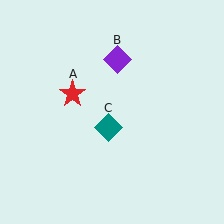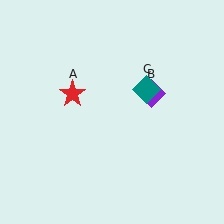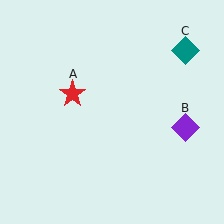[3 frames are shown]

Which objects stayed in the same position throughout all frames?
Red star (object A) remained stationary.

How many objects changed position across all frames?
2 objects changed position: purple diamond (object B), teal diamond (object C).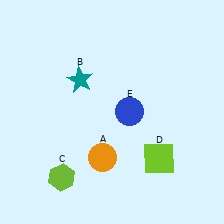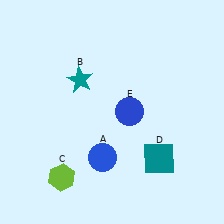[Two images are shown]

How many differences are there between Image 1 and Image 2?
There are 2 differences between the two images.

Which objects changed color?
A changed from orange to blue. D changed from lime to teal.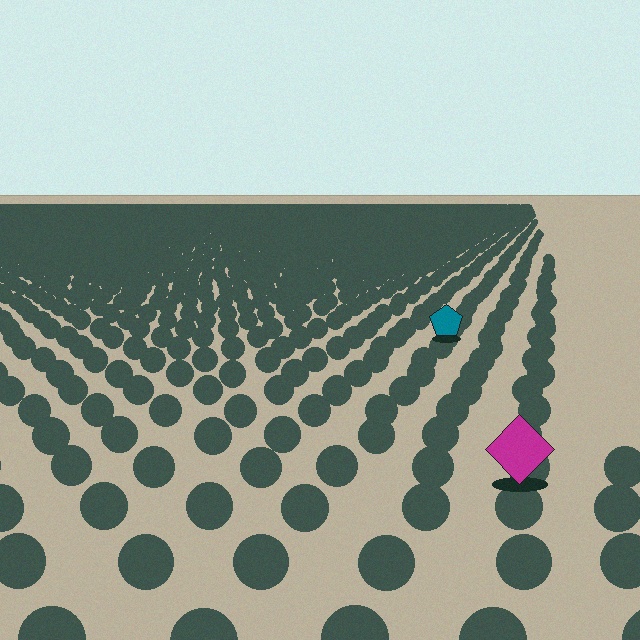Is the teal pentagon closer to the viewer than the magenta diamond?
No. The magenta diamond is closer — you can tell from the texture gradient: the ground texture is coarser near it.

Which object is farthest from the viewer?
The teal pentagon is farthest from the viewer. It appears smaller and the ground texture around it is denser.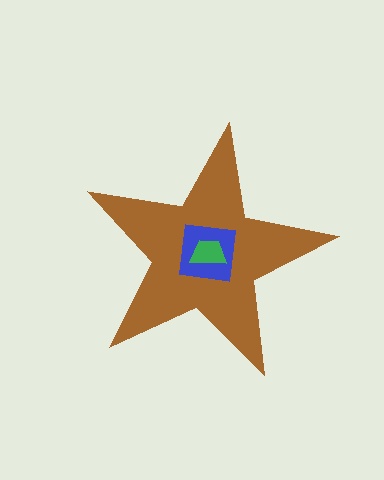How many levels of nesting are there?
3.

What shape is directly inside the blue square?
The green trapezoid.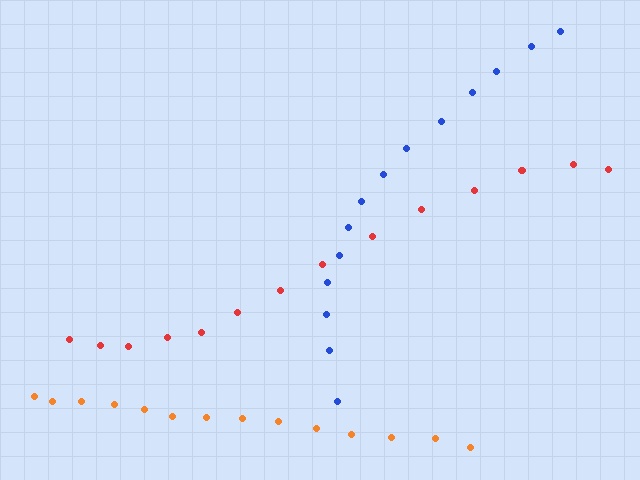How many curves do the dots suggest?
There are 3 distinct paths.